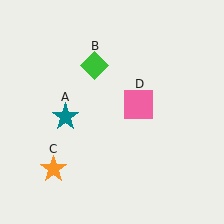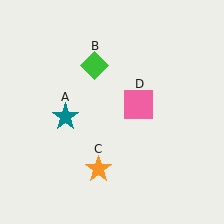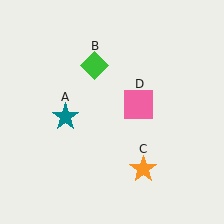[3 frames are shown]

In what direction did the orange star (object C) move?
The orange star (object C) moved right.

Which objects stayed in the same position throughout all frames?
Teal star (object A) and green diamond (object B) and pink square (object D) remained stationary.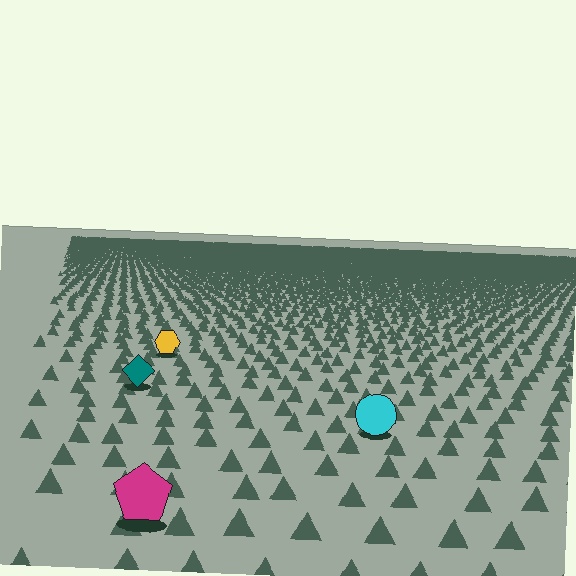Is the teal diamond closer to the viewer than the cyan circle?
No. The cyan circle is closer — you can tell from the texture gradient: the ground texture is coarser near it.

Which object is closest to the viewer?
The magenta pentagon is closest. The texture marks near it are larger and more spread out.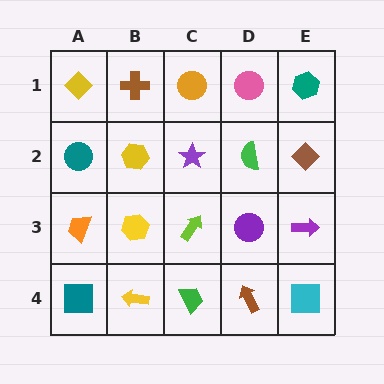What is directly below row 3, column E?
A cyan square.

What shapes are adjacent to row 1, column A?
A teal circle (row 2, column A), a brown cross (row 1, column B).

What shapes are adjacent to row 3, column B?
A yellow hexagon (row 2, column B), a yellow arrow (row 4, column B), an orange trapezoid (row 3, column A), a lime arrow (row 3, column C).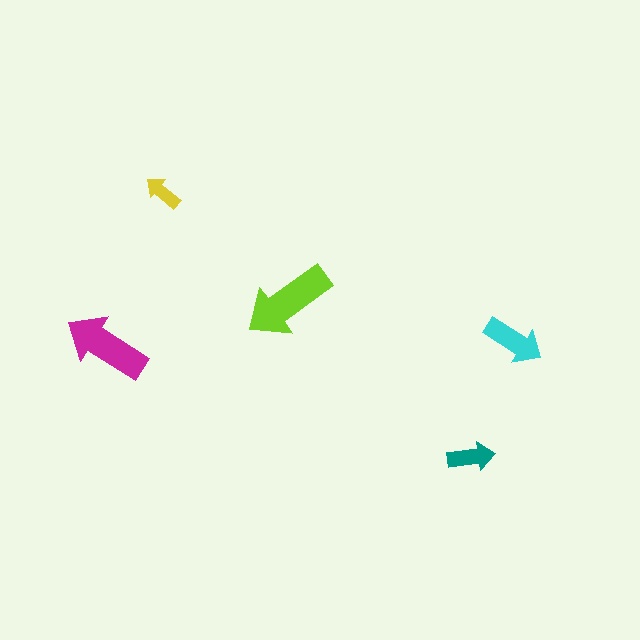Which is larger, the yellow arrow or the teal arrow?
The teal one.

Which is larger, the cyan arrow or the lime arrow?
The lime one.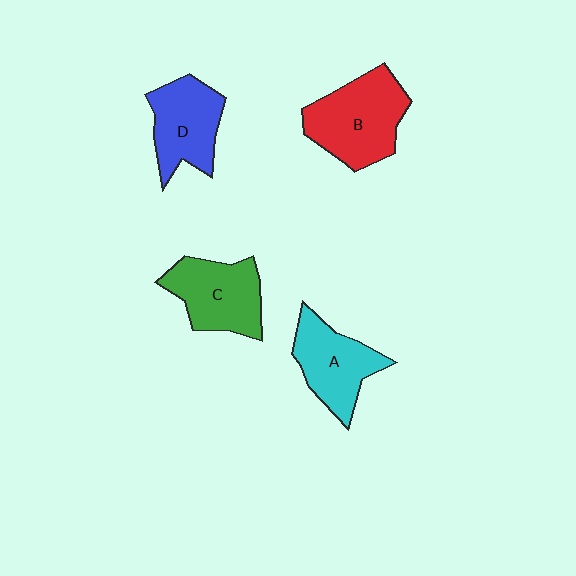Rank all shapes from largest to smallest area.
From largest to smallest: B (red), C (green), A (cyan), D (blue).